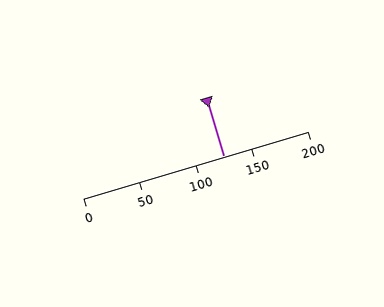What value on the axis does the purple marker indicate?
The marker indicates approximately 125.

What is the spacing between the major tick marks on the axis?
The major ticks are spaced 50 apart.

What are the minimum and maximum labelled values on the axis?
The axis runs from 0 to 200.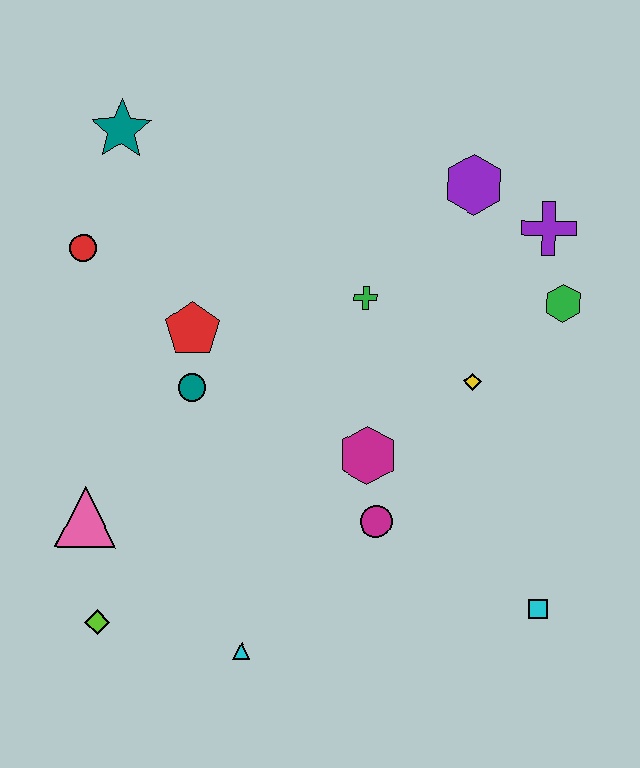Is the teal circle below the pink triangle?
No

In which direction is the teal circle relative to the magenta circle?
The teal circle is to the left of the magenta circle.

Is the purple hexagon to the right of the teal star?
Yes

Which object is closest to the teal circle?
The red pentagon is closest to the teal circle.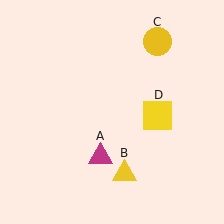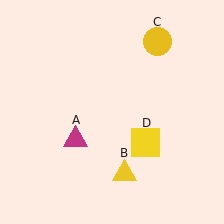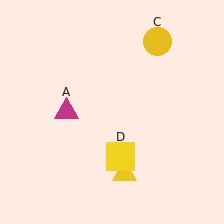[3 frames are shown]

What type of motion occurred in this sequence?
The magenta triangle (object A), yellow square (object D) rotated clockwise around the center of the scene.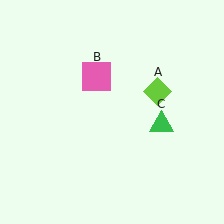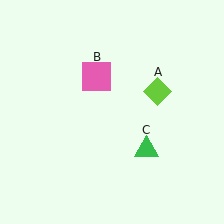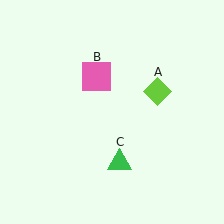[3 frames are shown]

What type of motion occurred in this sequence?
The green triangle (object C) rotated clockwise around the center of the scene.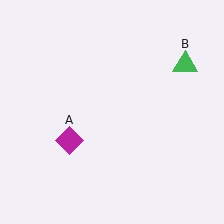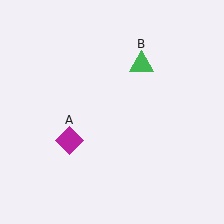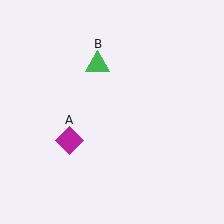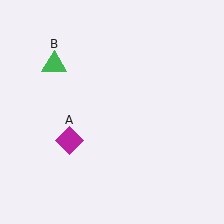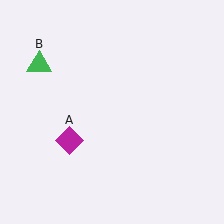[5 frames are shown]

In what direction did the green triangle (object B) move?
The green triangle (object B) moved left.